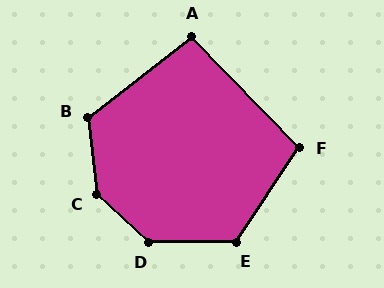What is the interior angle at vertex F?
Approximately 102 degrees (obtuse).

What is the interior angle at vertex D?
Approximately 137 degrees (obtuse).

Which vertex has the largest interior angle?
C, at approximately 140 degrees.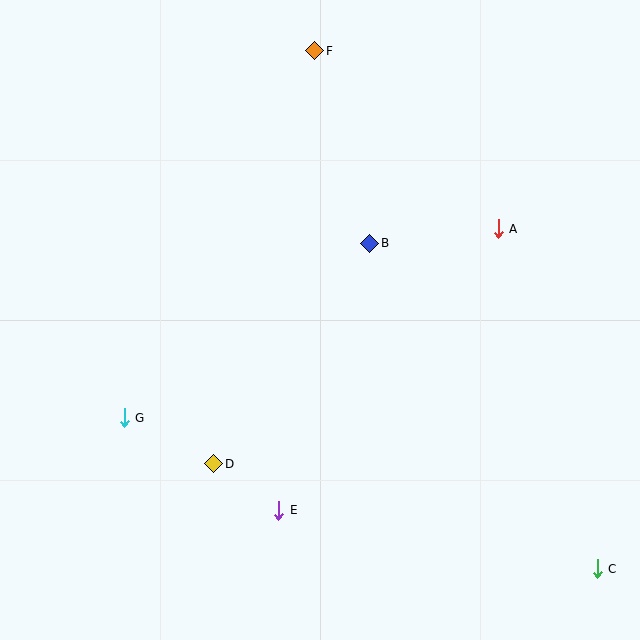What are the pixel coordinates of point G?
Point G is at (124, 418).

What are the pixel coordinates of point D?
Point D is at (214, 464).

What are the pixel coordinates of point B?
Point B is at (370, 243).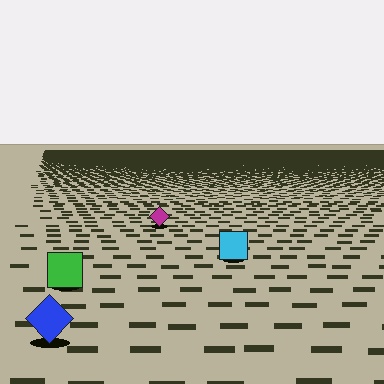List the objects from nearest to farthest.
From nearest to farthest: the blue diamond, the green square, the cyan square, the magenta diamond.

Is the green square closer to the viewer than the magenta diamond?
Yes. The green square is closer — you can tell from the texture gradient: the ground texture is coarser near it.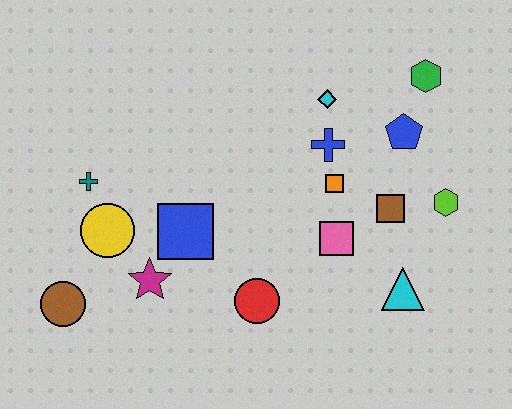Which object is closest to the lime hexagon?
The brown square is closest to the lime hexagon.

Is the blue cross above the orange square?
Yes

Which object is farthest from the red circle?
The green hexagon is farthest from the red circle.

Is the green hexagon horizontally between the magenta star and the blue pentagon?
No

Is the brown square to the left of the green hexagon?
Yes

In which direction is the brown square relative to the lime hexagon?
The brown square is to the left of the lime hexagon.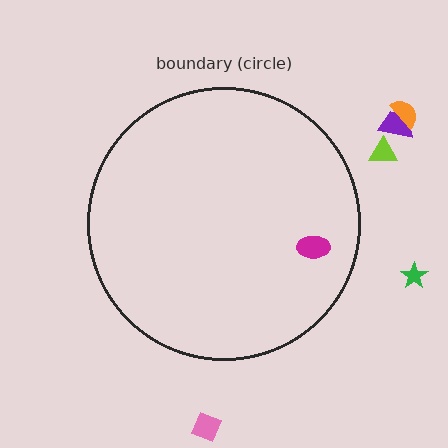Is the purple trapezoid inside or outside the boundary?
Outside.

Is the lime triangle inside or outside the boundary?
Outside.